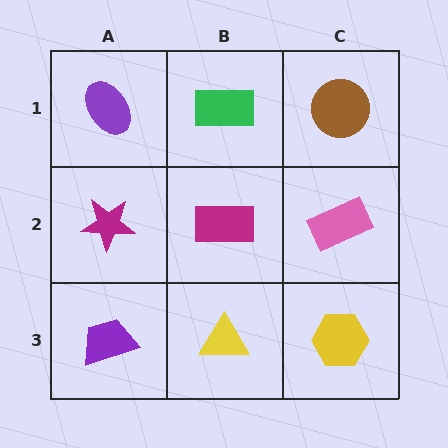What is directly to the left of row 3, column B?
A purple trapezoid.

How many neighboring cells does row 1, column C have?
2.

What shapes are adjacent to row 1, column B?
A magenta rectangle (row 2, column B), a purple ellipse (row 1, column A), a brown circle (row 1, column C).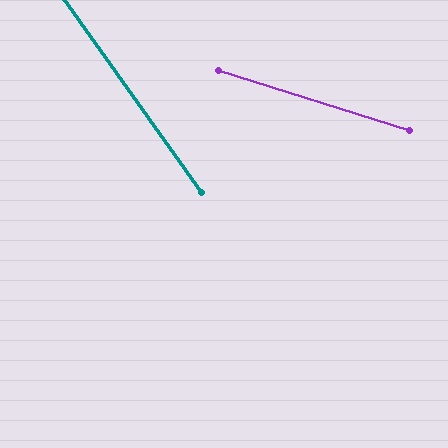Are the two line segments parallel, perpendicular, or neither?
Neither parallel nor perpendicular — they differ by about 37°.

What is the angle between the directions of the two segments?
Approximately 37 degrees.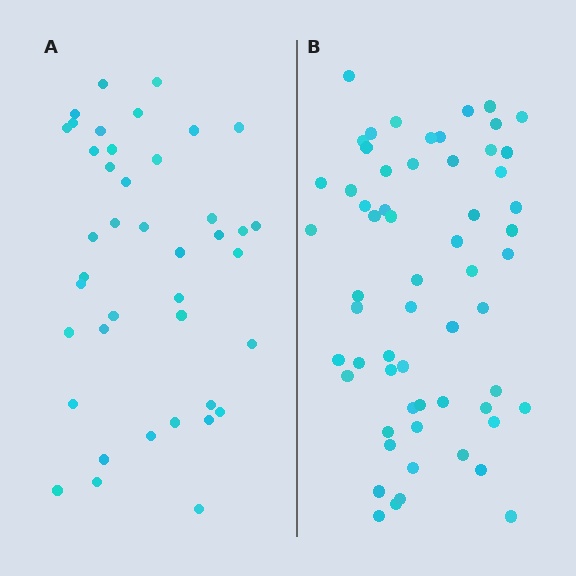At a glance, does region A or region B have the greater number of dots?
Region B (the right region) has more dots.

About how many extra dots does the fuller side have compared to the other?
Region B has approximately 20 more dots than region A.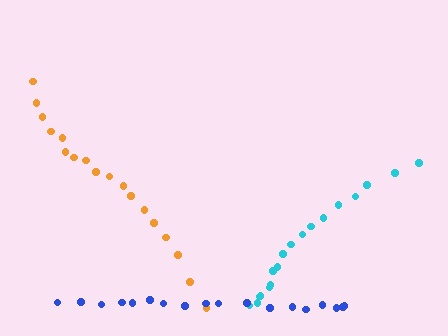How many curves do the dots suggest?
There are 3 distinct paths.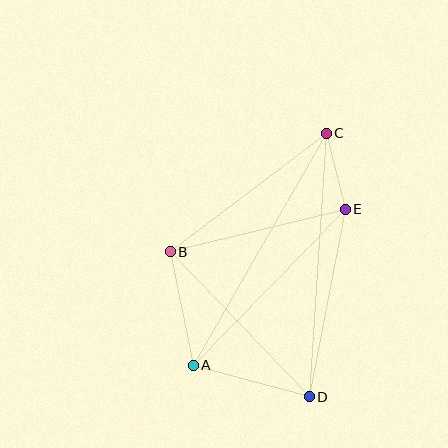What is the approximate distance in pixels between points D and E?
The distance between D and E is approximately 191 pixels.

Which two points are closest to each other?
Points C and E are closest to each other.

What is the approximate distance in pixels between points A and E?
The distance between A and E is approximately 218 pixels.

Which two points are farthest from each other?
Points A and C are farthest from each other.